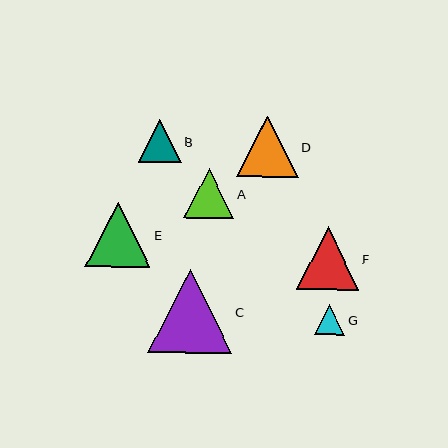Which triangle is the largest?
Triangle C is the largest with a size of approximately 84 pixels.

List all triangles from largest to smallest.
From largest to smallest: C, E, F, D, A, B, G.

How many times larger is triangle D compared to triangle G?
Triangle D is approximately 2.0 times the size of triangle G.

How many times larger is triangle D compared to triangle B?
Triangle D is approximately 1.4 times the size of triangle B.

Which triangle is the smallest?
Triangle G is the smallest with a size of approximately 30 pixels.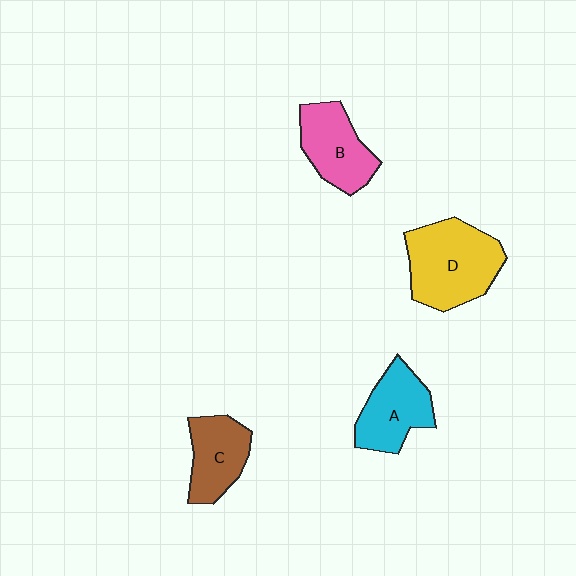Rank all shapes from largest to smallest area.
From largest to smallest: D (yellow), A (cyan), B (pink), C (brown).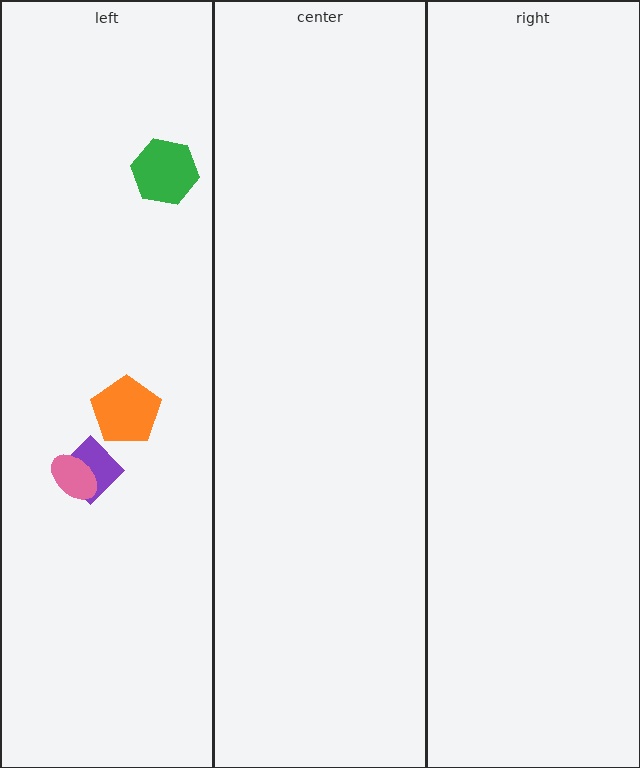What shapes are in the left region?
The purple diamond, the green hexagon, the orange pentagon, the pink ellipse.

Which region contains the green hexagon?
The left region.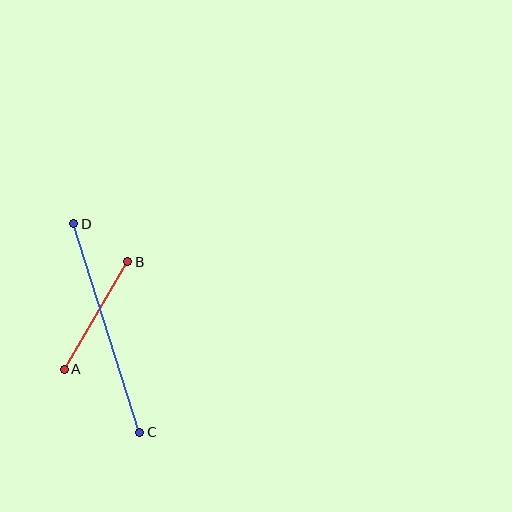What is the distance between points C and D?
The distance is approximately 219 pixels.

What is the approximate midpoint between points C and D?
The midpoint is at approximately (107, 328) pixels.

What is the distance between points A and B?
The distance is approximately 125 pixels.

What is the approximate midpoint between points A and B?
The midpoint is at approximately (96, 316) pixels.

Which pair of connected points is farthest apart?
Points C and D are farthest apart.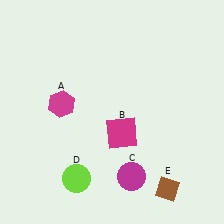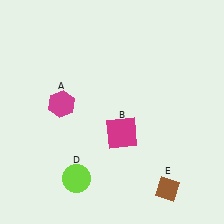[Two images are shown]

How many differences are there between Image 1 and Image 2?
There is 1 difference between the two images.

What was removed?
The magenta circle (C) was removed in Image 2.